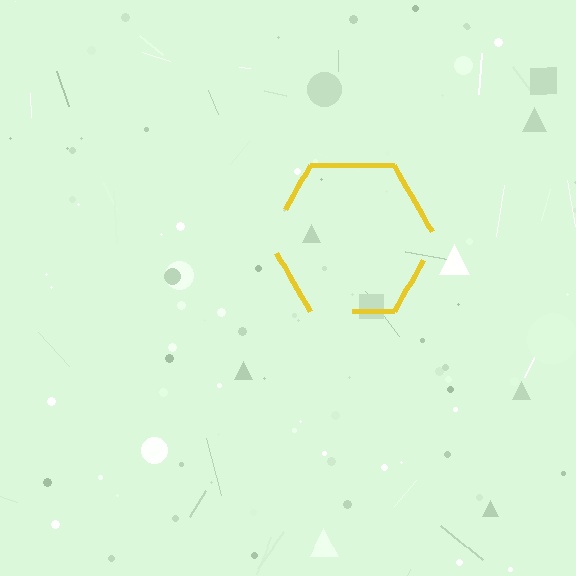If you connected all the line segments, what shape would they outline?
They would outline a hexagon.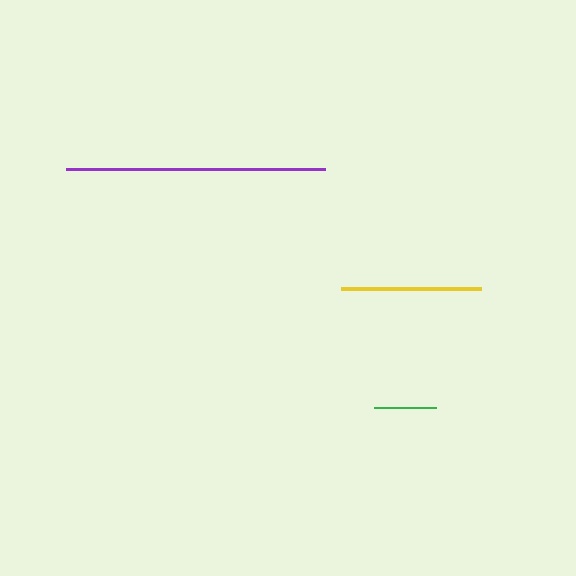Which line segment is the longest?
The purple line is the longest at approximately 259 pixels.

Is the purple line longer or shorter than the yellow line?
The purple line is longer than the yellow line.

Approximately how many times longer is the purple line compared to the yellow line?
The purple line is approximately 1.8 times the length of the yellow line.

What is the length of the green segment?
The green segment is approximately 63 pixels long.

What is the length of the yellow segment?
The yellow segment is approximately 140 pixels long.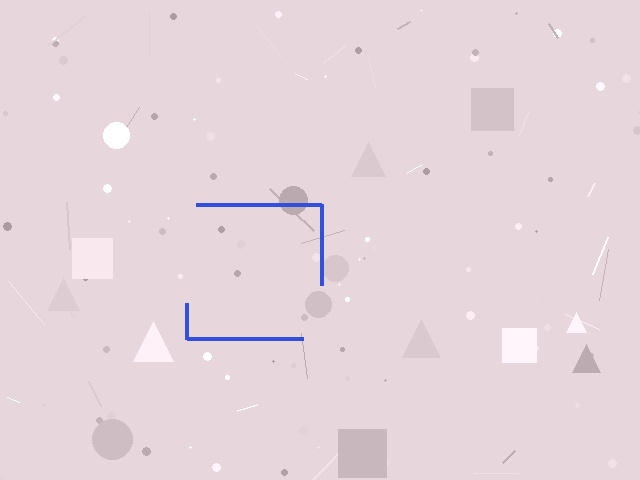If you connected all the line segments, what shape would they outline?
They would outline a square.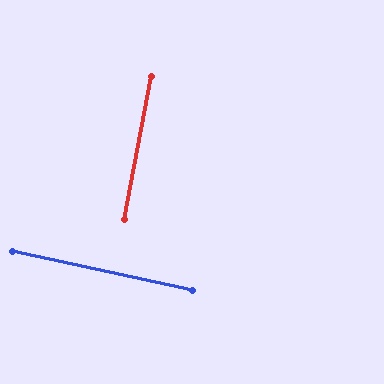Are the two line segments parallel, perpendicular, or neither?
Perpendicular — they meet at approximately 89°.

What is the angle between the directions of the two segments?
Approximately 89 degrees.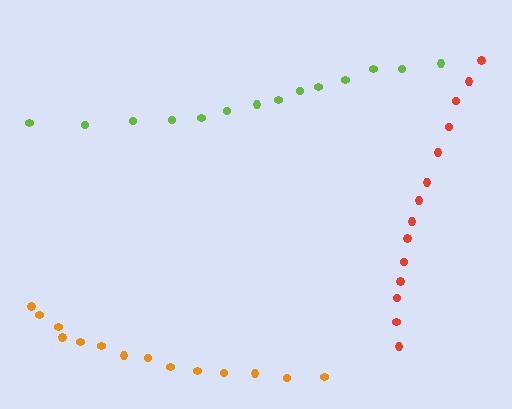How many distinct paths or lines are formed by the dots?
There are 3 distinct paths.